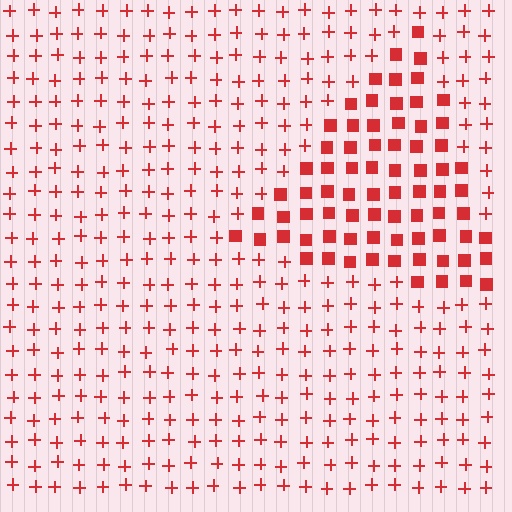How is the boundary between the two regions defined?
The boundary is defined by a change in element shape: squares inside vs. plus signs outside. All elements share the same color and spacing.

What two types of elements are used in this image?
The image uses squares inside the triangle region and plus signs outside it.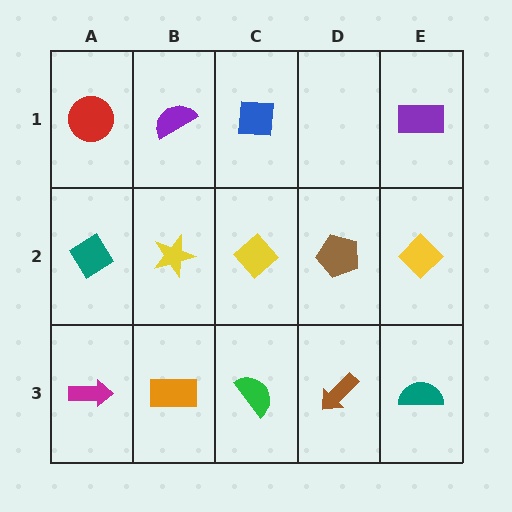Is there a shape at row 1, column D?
No, that cell is empty.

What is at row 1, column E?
A purple rectangle.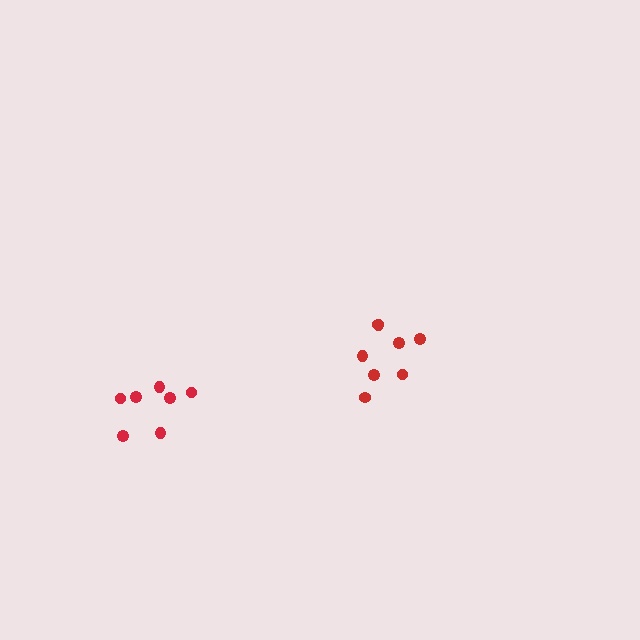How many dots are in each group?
Group 1: 7 dots, Group 2: 8 dots (15 total).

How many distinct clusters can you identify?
There are 2 distinct clusters.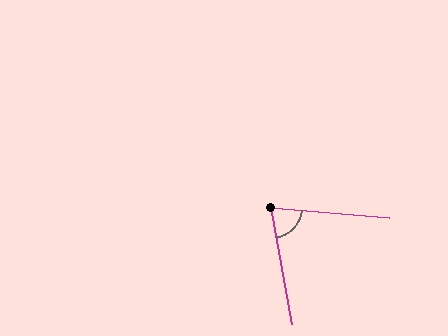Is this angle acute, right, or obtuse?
It is acute.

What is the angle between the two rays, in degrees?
Approximately 75 degrees.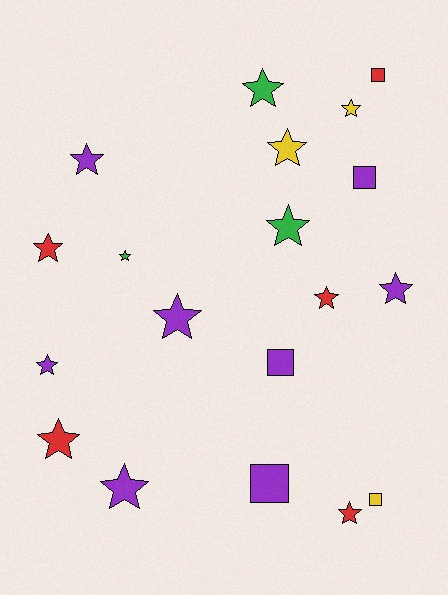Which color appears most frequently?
Purple, with 8 objects.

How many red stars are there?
There are 4 red stars.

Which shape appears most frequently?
Star, with 14 objects.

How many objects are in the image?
There are 19 objects.